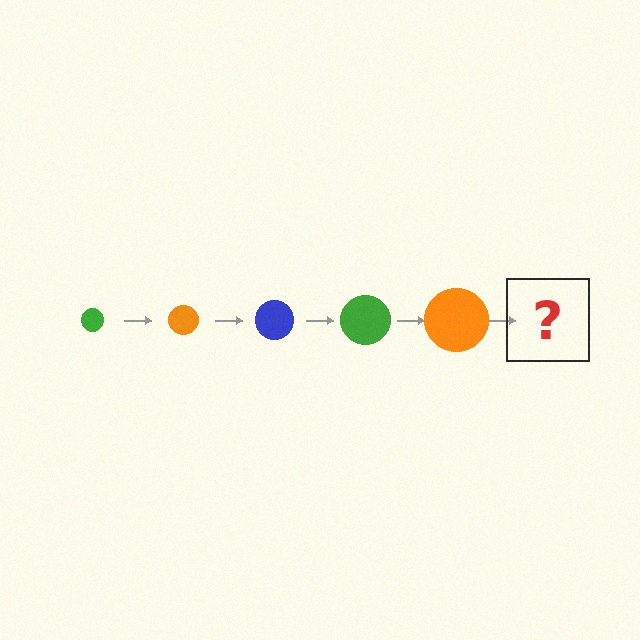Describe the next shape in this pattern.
It should be a blue circle, larger than the previous one.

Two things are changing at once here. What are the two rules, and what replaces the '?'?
The two rules are that the circle grows larger each step and the color cycles through green, orange, and blue. The '?' should be a blue circle, larger than the previous one.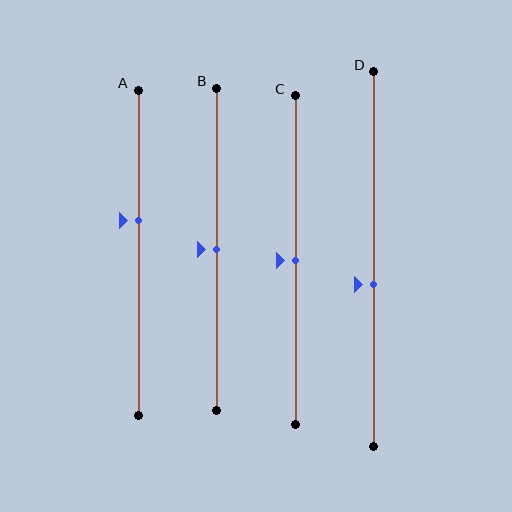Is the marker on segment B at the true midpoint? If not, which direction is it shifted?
Yes, the marker on segment B is at the true midpoint.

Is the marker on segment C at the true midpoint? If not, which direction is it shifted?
Yes, the marker on segment C is at the true midpoint.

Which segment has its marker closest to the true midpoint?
Segment B has its marker closest to the true midpoint.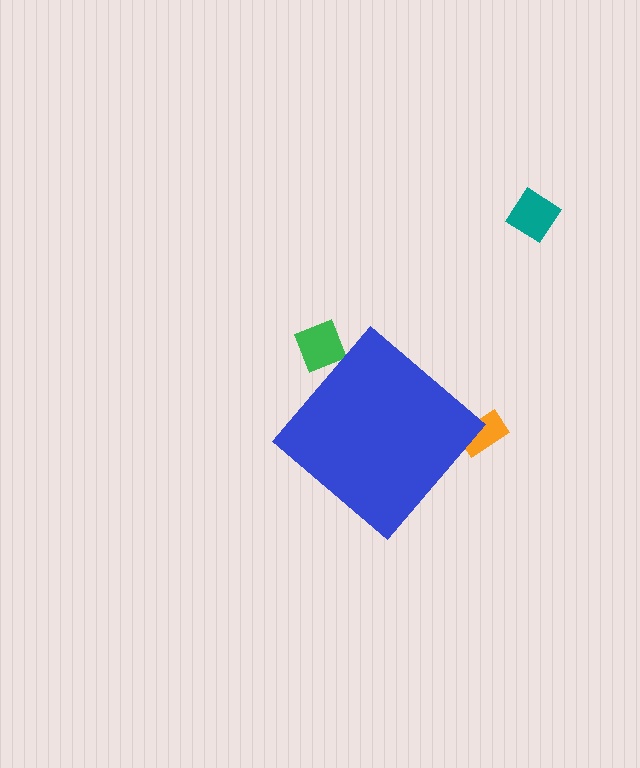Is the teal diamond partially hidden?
No, the teal diamond is fully visible.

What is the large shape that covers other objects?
A blue diamond.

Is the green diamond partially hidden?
Yes, the green diamond is partially hidden behind the blue diamond.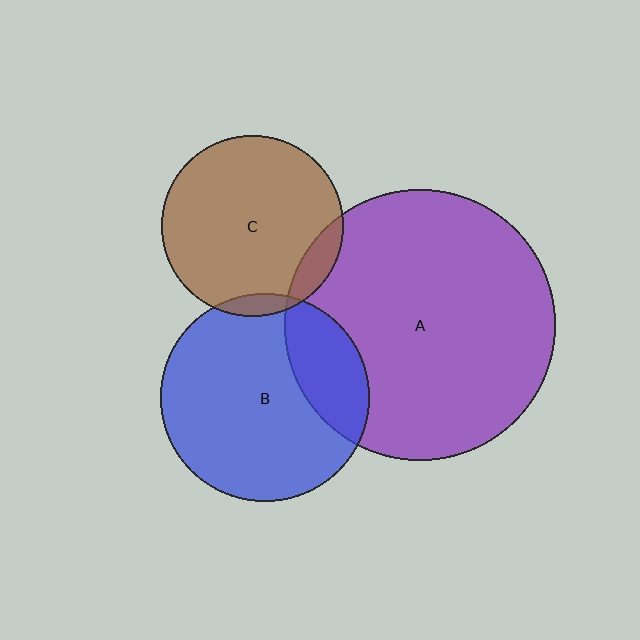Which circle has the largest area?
Circle A (purple).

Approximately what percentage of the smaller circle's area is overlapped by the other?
Approximately 10%.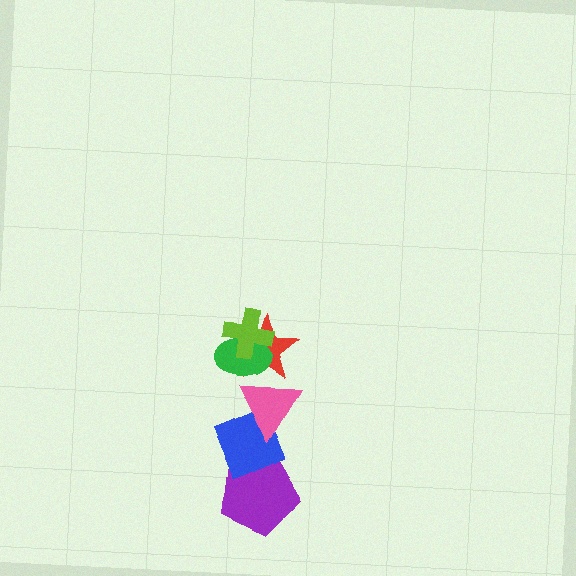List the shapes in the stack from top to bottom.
From top to bottom: the lime cross, the green ellipse, the red star, the pink triangle, the blue diamond, the purple pentagon.